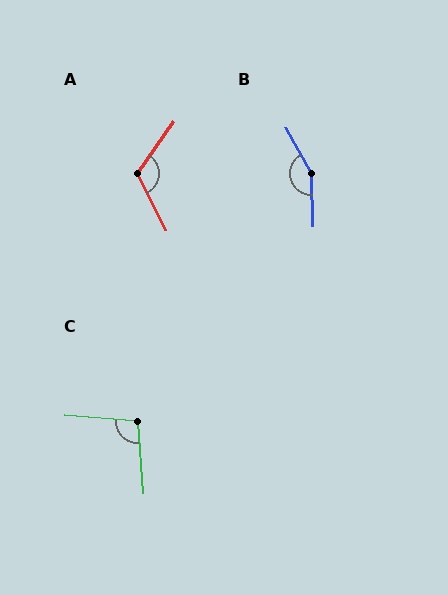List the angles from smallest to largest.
C (99°), A (119°), B (153°).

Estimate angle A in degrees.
Approximately 119 degrees.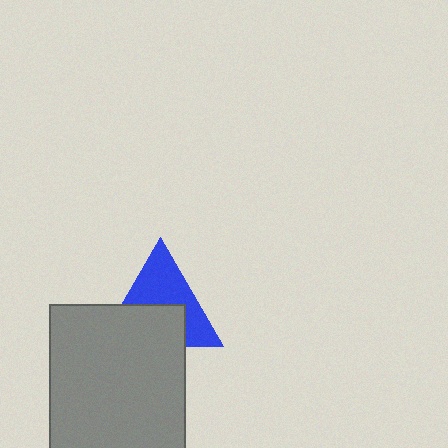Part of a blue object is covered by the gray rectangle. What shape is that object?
It is a triangle.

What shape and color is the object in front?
The object in front is a gray rectangle.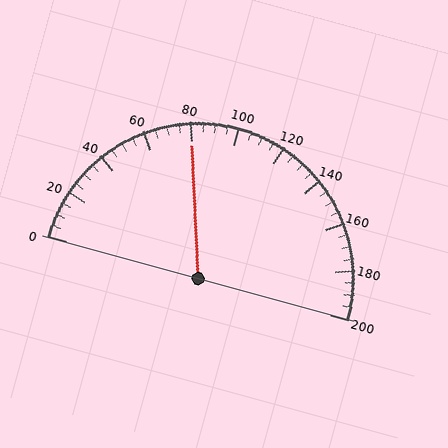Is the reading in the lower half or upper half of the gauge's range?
The reading is in the lower half of the range (0 to 200).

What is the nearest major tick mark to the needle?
The nearest major tick mark is 80.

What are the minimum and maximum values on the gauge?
The gauge ranges from 0 to 200.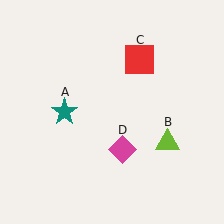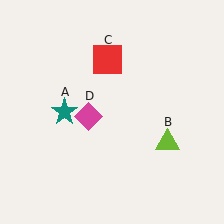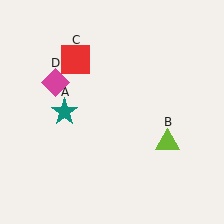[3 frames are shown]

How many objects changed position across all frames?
2 objects changed position: red square (object C), magenta diamond (object D).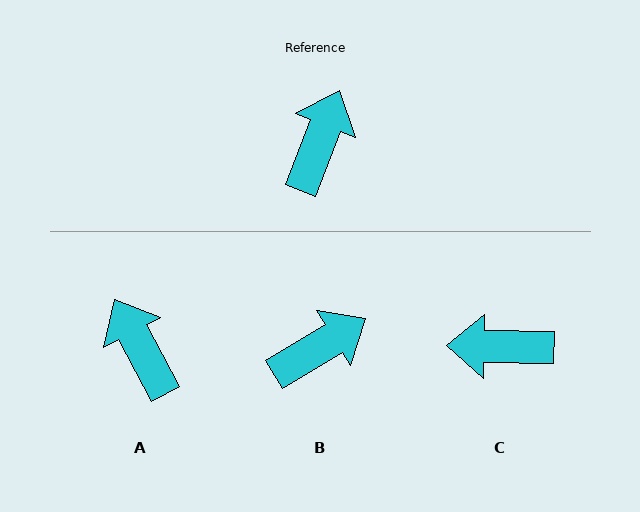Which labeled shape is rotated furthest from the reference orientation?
C, about 111 degrees away.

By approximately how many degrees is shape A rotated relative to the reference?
Approximately 50 degrees counter-clockwise.